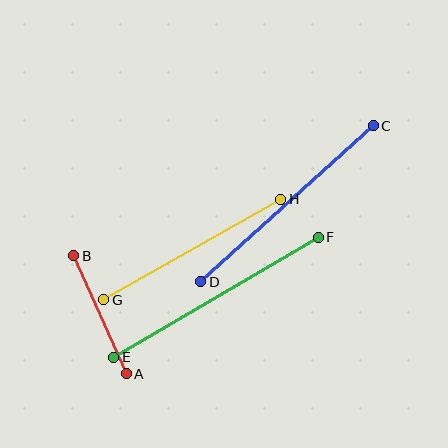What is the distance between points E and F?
The distance is approximately 237 pixels.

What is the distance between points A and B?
The distance is approximately 129 pixels.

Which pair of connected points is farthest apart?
Points E and F are farthest apart.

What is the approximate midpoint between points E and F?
The midpoint is at approximately (216, 297) pixels.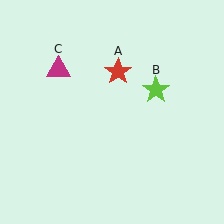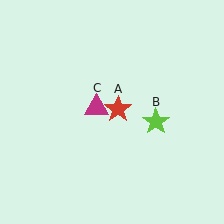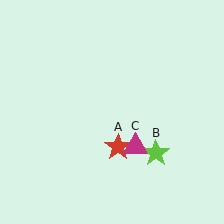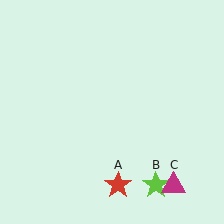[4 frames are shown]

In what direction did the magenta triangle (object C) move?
The magenta triangle (object C) moved down and to the right.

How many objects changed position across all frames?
3 objects changed position: red star (object A), lime star (object B), magenta triangle (object C).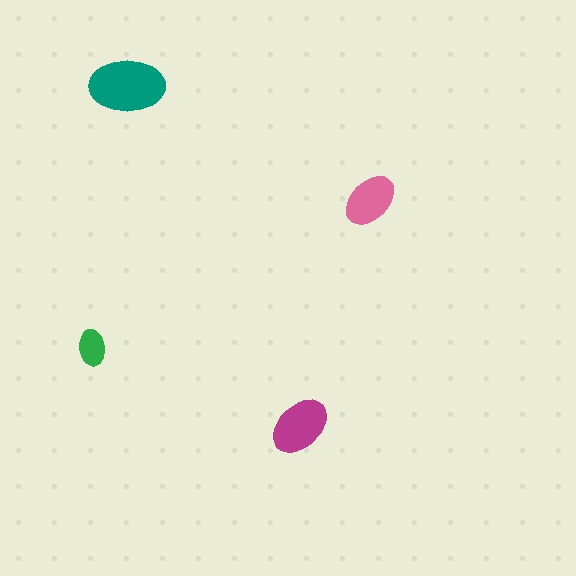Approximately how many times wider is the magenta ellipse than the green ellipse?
About 1.5 times wider.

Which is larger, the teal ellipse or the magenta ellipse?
The teal one.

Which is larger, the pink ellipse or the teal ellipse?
The teal one.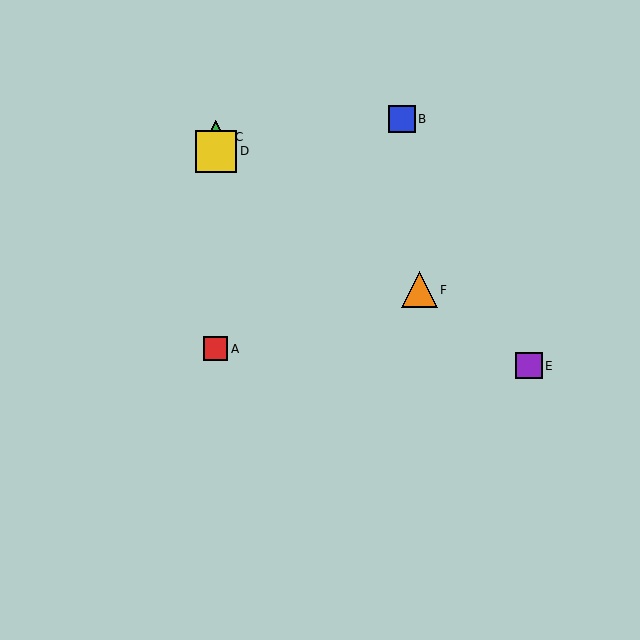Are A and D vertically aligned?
Yes, both are at x≈216.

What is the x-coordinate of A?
Object A is at x≈216.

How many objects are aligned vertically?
3 objects (A, C, D) are aligned vertically.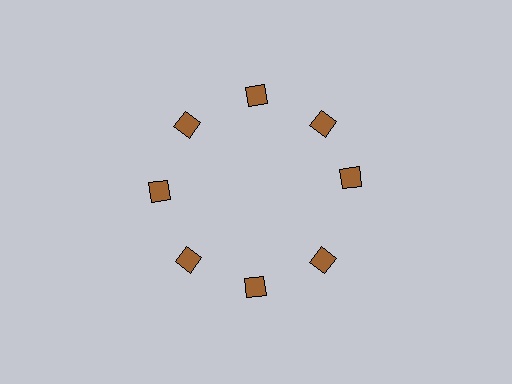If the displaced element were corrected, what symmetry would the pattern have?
It would have 8-fold rotational symmetry — the pattern would map onto itself every 45 degrees.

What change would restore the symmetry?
The symmetry would be restored by rotating it back into even spacing with its neighbors so that all 8 diamonds sit at equal angles and equal distance from the center.